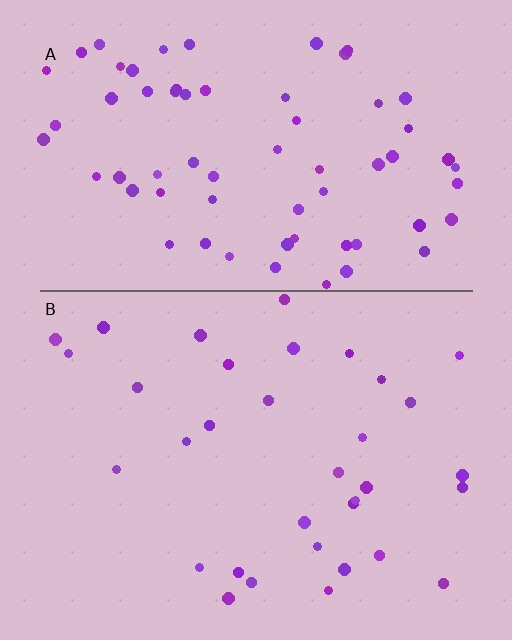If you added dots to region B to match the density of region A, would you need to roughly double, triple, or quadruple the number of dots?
Approximately double.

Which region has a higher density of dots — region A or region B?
A (the top).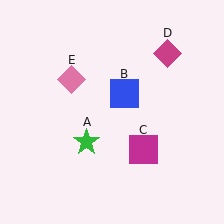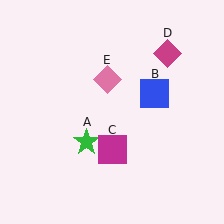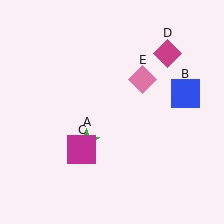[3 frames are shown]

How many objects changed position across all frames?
3 objects changed position: blue square (object B), magenta square (object C), pink diamond (object E).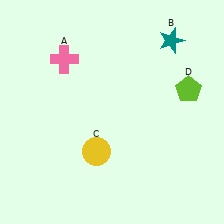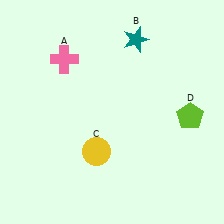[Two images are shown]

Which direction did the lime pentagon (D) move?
The lime pentagon (D) moved down.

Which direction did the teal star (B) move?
The teal star (B) moved left.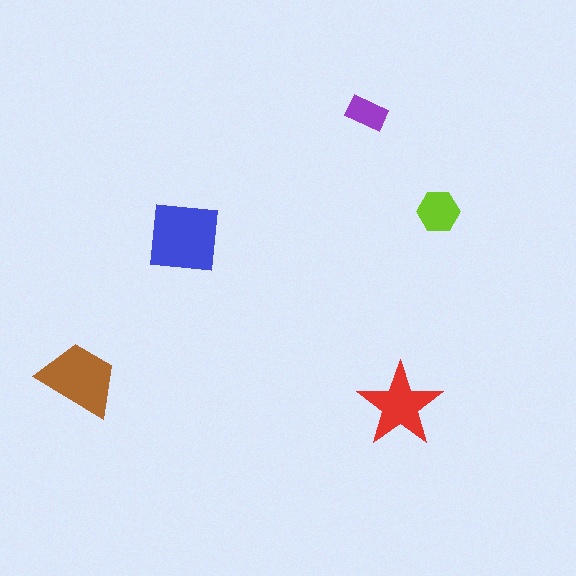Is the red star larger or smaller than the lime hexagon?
Larger.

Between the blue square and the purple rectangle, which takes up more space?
The blue square.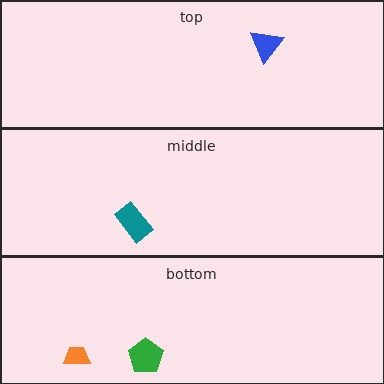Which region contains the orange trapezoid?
The bottom region.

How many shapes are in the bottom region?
2.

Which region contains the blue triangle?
The top region.